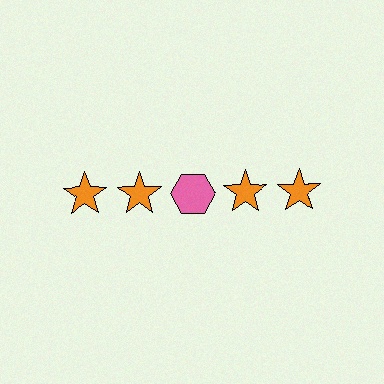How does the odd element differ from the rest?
It differs in both color (pink instead of orange) and shape (hexagon instead of star).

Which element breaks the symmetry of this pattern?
The pink hexagon in the top row, center column breaks the symmetry. All other shapes are orange stars.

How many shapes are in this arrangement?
There are 5 shapes arranged in a grid pattern.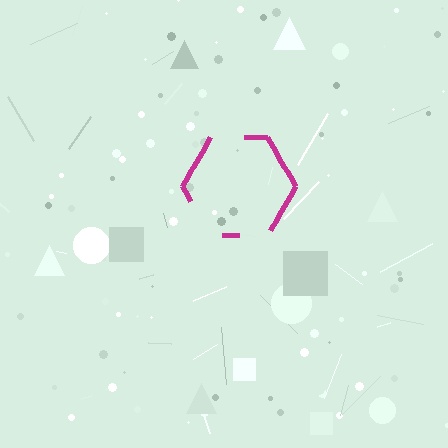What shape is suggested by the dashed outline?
The dashed outline suggests a hexagon.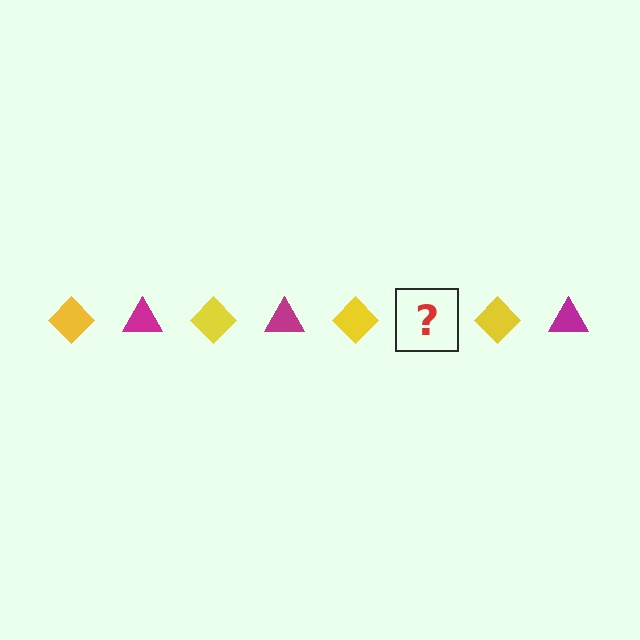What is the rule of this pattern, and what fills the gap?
The rule is that the pattern alternates between yellow diamond and magenta triangle. The gap should be filled with a magenta triangle.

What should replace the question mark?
The question mark should be replaced with a magenta triangle.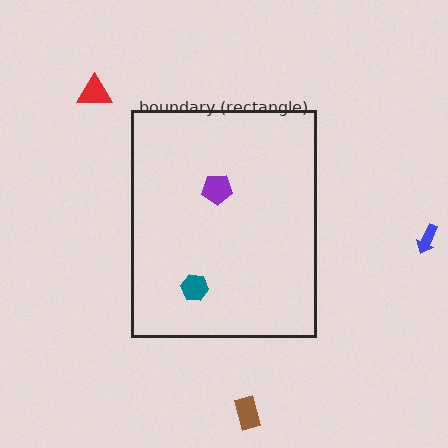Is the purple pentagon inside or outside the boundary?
Inside.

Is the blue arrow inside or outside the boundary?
Outside.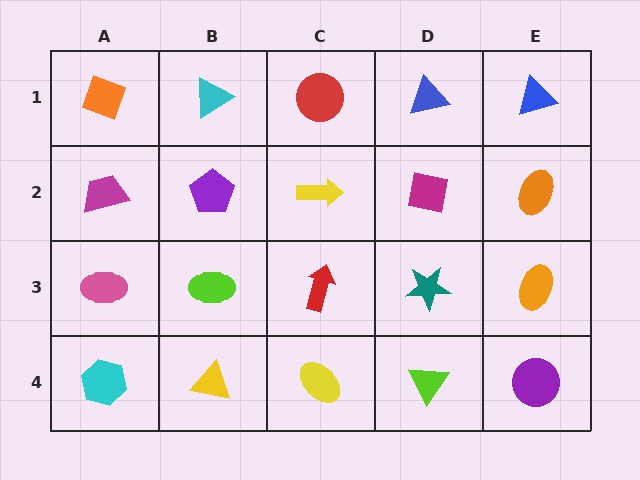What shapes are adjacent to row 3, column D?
A magenta square (row 2, column D), a lime triangle (row 4, column D), a red arrow (row 3, column C), an orange ellipse (row 3, column E).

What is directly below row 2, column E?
An orange ellipse.